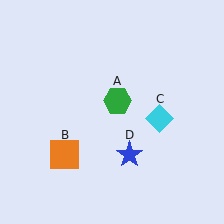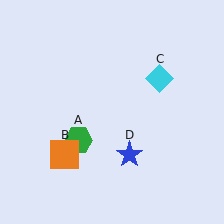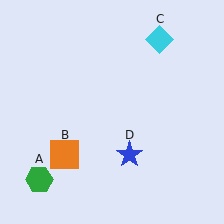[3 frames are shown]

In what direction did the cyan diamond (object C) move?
The cyan diamond (object C) moved up.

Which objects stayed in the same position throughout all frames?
Orange square (object B) and blue star (object D) remained stationary.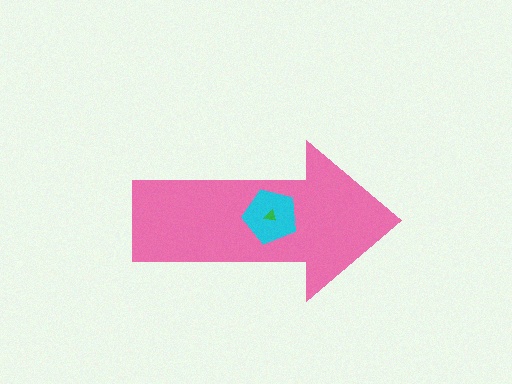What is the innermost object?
The green triangle.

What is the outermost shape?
The pink arrow.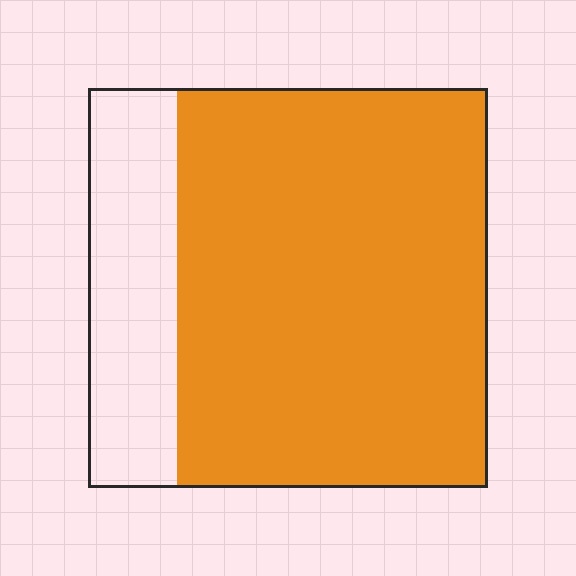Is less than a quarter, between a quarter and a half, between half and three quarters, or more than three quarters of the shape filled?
More than three quarters.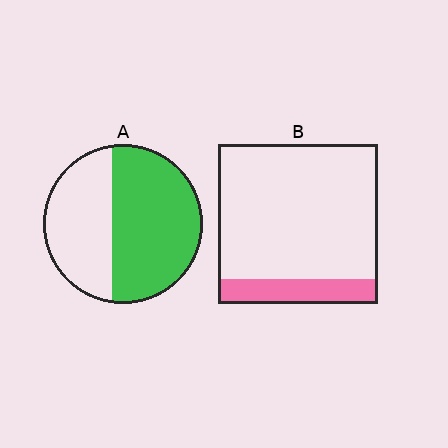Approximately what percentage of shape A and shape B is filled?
A is approximately 60% and B is approximately 15%.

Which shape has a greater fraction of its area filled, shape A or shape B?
Shape A.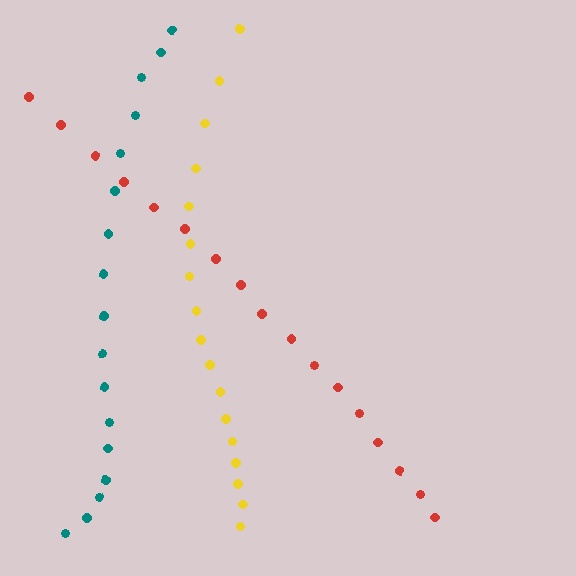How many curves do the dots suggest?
There are 3 distinct paths.